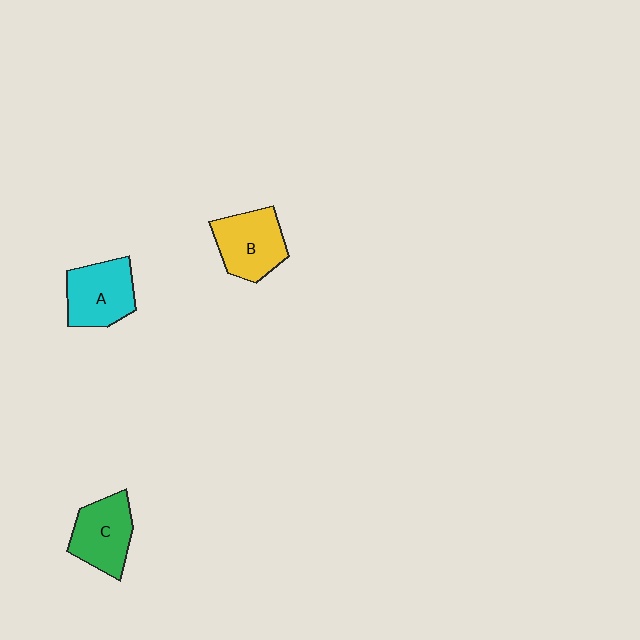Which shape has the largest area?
Shape B (yellow).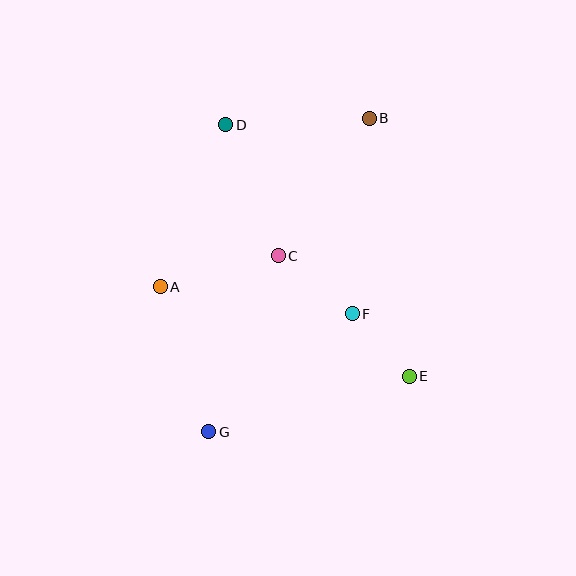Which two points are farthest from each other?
Points B and G are farthest from each other.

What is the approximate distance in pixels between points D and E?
The distance between D and E is approximately 311 pixels.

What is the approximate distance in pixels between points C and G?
The distance between C and G is approximately 189 pixels.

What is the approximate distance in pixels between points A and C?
The distance between A and C is approximately 122 pixels.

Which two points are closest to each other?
Points E and F are closest to each other.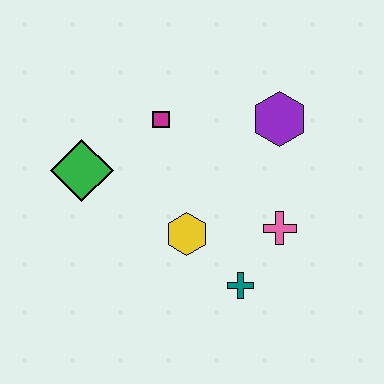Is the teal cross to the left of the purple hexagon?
Yes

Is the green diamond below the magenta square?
Yes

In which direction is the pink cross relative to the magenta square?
The pink cross is to the right of the magenta square.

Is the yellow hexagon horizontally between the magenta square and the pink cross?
Yes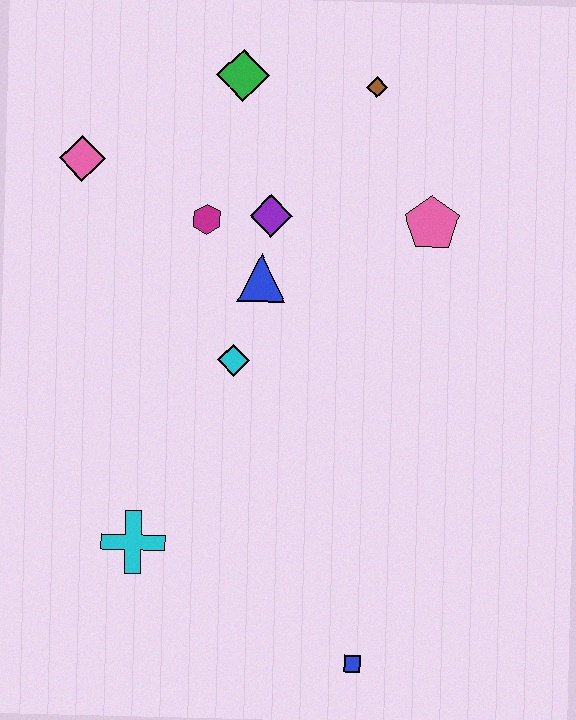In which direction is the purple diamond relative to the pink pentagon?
The purple diamond is to the left of the pink pentagon.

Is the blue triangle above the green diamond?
No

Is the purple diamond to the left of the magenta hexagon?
No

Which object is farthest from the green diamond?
The blue square is farthest from the green diamond.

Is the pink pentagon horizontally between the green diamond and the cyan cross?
No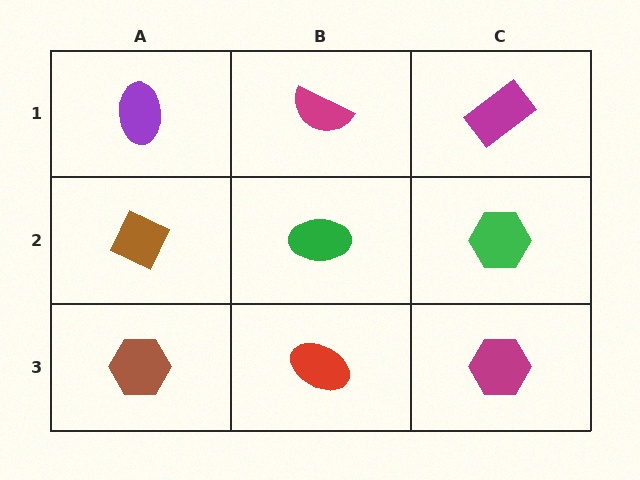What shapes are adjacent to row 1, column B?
A green ellipse (row 2, column B), a purple ellipse (row 1, column A), a magenta rectangle (row 1, column C).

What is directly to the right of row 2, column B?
A green hexagon.